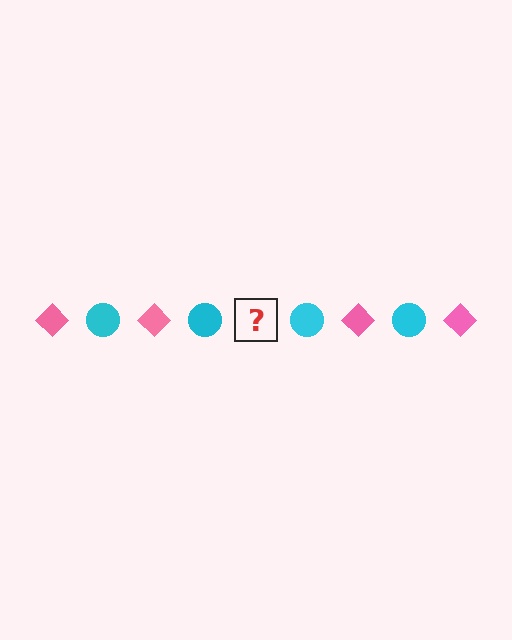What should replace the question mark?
The question mark should be replaced with a pink diamond.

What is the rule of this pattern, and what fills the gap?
The rule is that the pattern alternates between pink diamond and cyan circle. The gap should be filled with a pink diamond.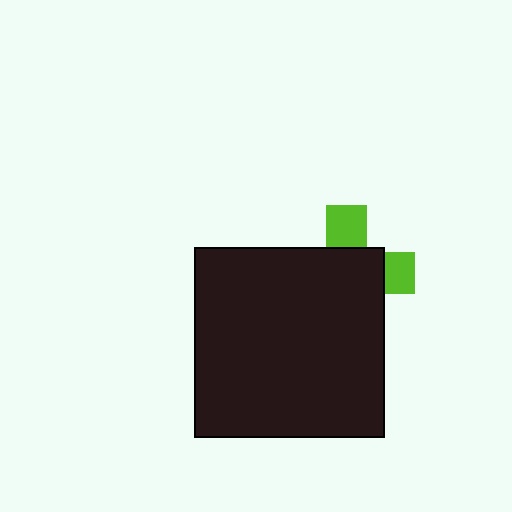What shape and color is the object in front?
The object in front is a black square.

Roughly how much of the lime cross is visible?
A small part of it is visible (roughly 31%).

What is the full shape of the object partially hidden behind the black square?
The partially hidden object is a lime cross.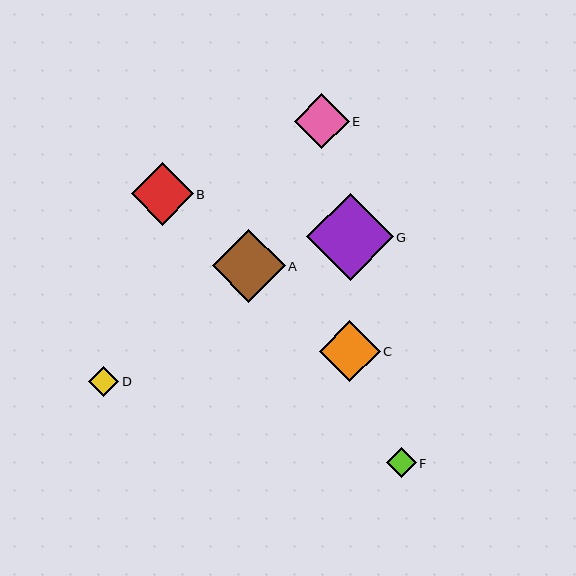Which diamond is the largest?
Diamond G is the largest with a size of approximately 86 pixels.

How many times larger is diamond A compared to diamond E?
Diamond A is approximately 1.3 times the size of diamond E.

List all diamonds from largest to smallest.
From largest to smallest: G, A, B, C, E, D, F.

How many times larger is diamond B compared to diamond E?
Diamond B is approximately 1.1 times the size of diamond E.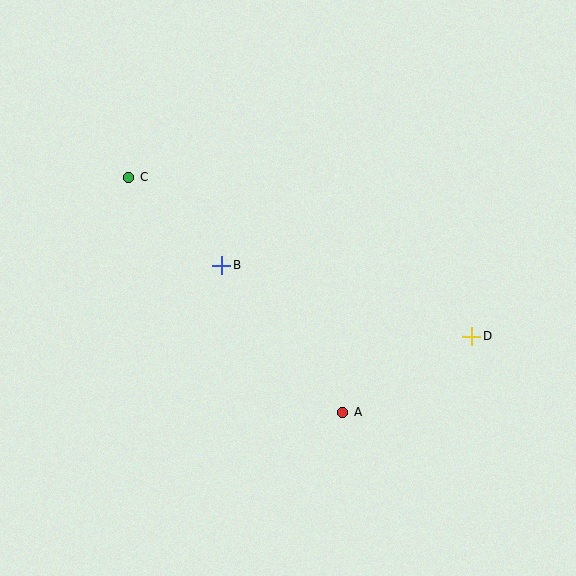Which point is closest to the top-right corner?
Point D is closest to the top-right corner.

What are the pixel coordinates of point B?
Point B is at (222, 265).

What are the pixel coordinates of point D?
Point D is at (472, 336).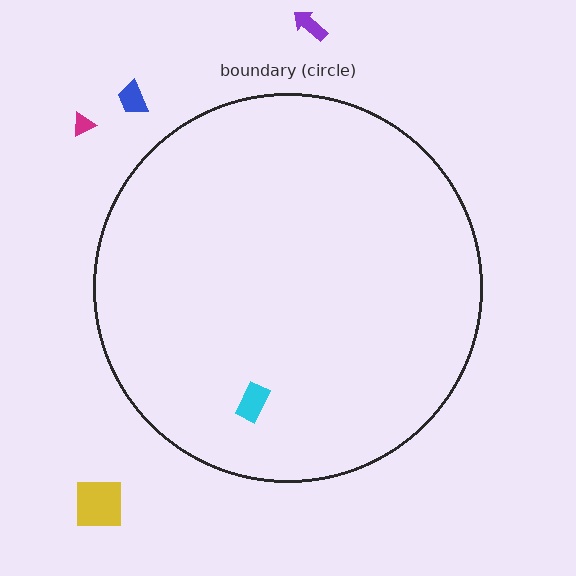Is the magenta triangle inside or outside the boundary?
Outside.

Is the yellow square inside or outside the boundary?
Outside.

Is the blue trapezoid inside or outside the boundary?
Outside.